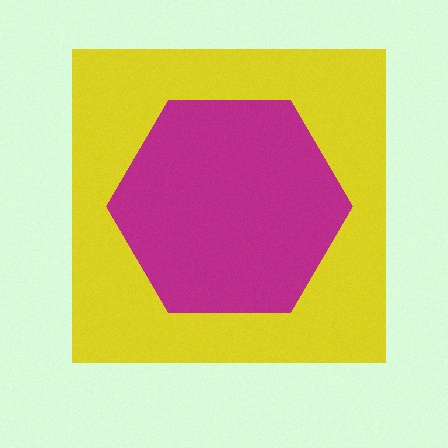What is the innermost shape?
The magenta hexagon.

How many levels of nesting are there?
2.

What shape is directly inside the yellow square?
The magenta hexagon.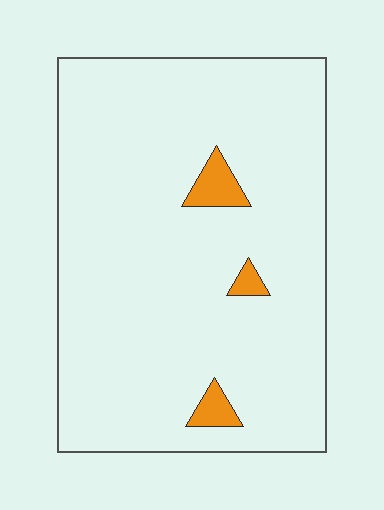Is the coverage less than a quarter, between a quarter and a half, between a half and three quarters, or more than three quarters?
Less than a quarter.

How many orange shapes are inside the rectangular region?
3.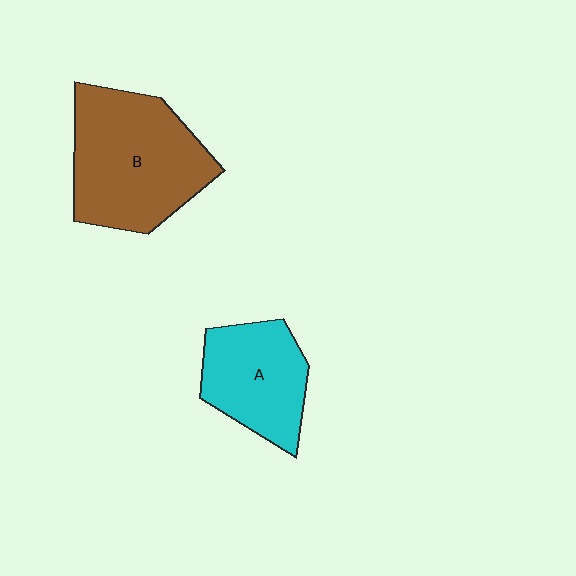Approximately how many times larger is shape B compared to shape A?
Approximately 1.5 times.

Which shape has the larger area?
Shape B (brown).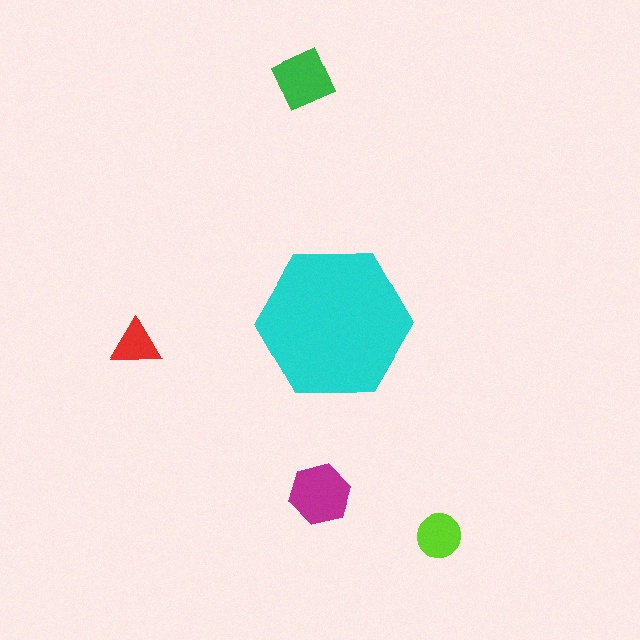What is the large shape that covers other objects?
A cyan hexagon.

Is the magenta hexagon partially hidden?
No, the magenta hexagon is fully visible.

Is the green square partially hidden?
No, the green square is fully visible.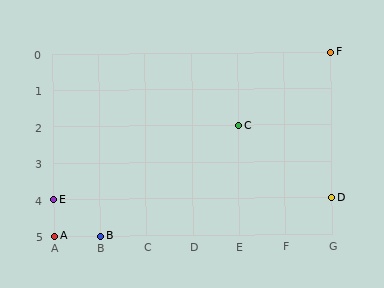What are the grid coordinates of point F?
Point F is at grid coordinates (G, 0).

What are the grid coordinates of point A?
Point A is at grid coordinates (A, 5).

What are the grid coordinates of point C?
Point C is at grid coordinates (E, 2).